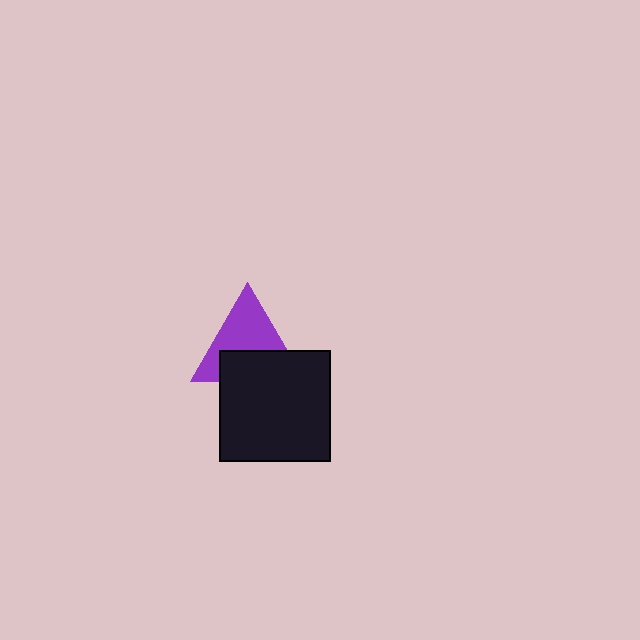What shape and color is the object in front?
The object in front is a black square.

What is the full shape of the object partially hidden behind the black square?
The partially hidden object is a purple triangle.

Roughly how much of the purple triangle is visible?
About half of it is visible (roughly 57%).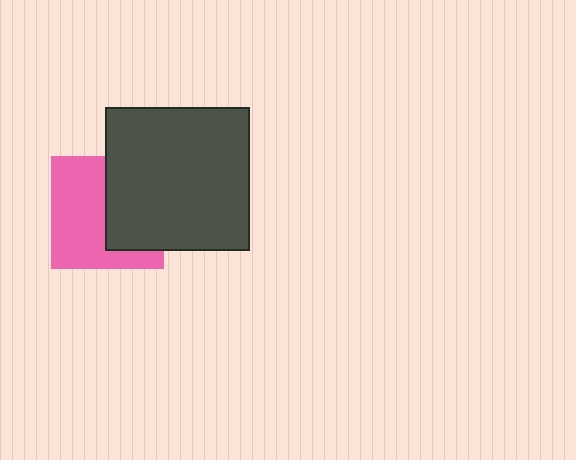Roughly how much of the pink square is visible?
About half of it is visible (roughly 56%).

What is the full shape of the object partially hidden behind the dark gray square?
The partially hidden object is a pink square.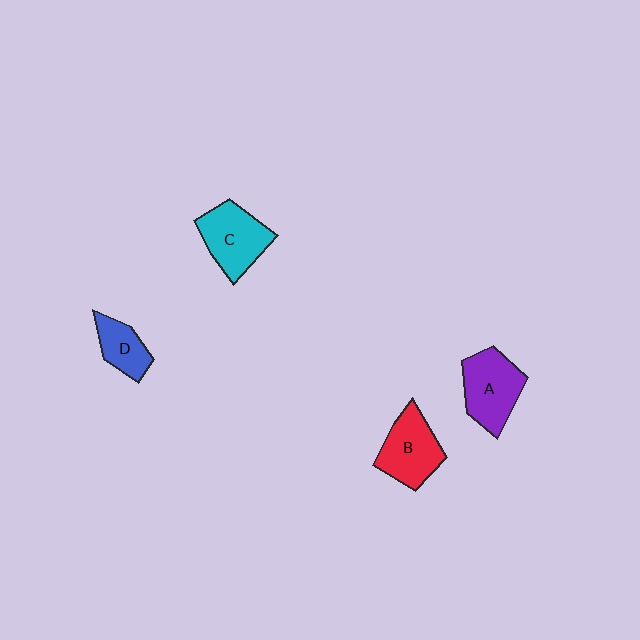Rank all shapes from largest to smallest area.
From largest to smallest: A (purple), C (cyan), B (red), D (blue).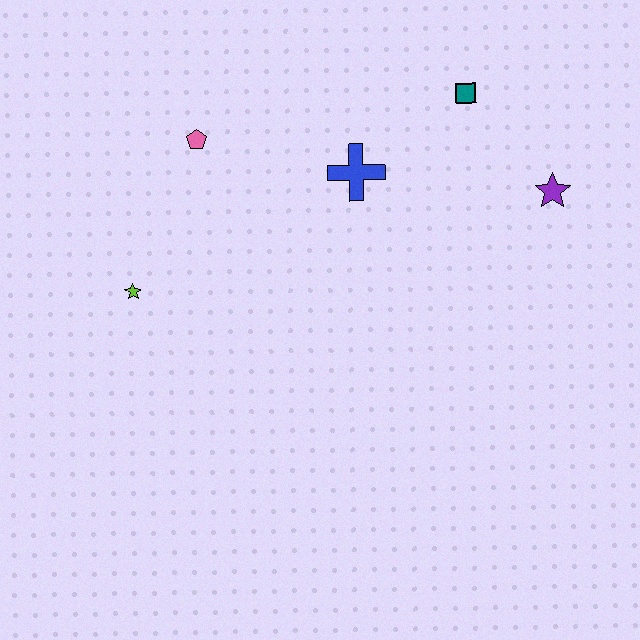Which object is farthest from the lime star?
The purple star is farthest from the lime star.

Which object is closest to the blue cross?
The teal square is closest to the blue cross.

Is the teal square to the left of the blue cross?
No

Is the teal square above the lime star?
Yes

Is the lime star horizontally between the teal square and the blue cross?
No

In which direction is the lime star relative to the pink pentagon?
The lime star is below the pink pentagon.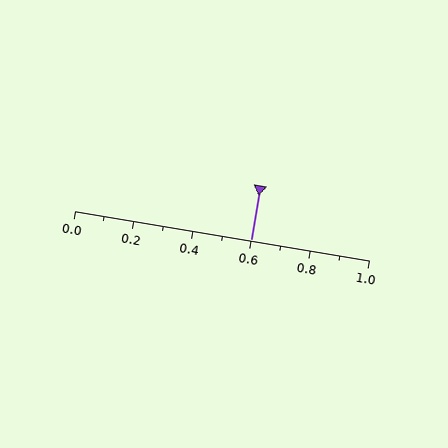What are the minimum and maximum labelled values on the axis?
The axis runs from 0.0 to 1.0.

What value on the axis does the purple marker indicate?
The marker indicates approximately 0.6.